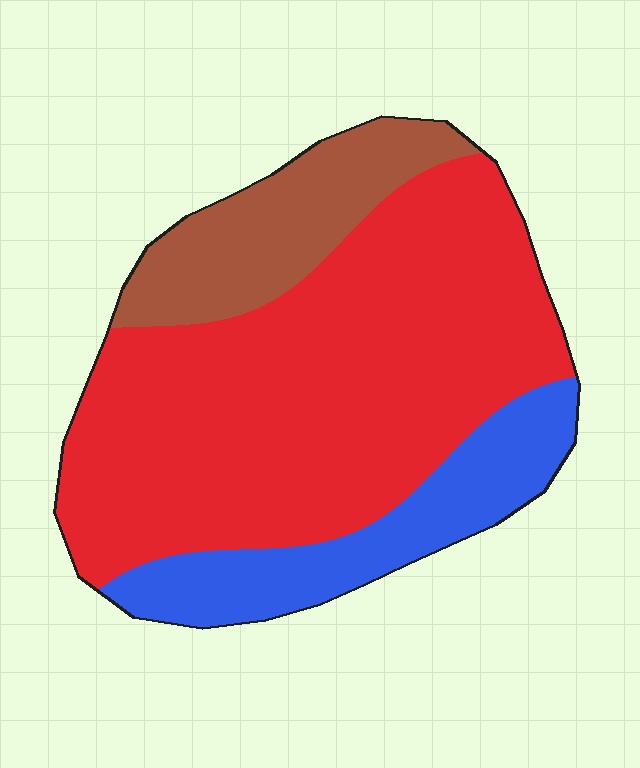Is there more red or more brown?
Red.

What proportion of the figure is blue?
Blue takes up about one fifth (1/5) of the figure.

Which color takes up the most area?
Red, at roughly 65%.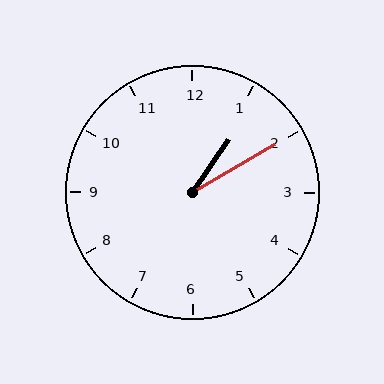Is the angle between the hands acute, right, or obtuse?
It is acute.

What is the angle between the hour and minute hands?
Approximately 25 degrees.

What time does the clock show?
1:10.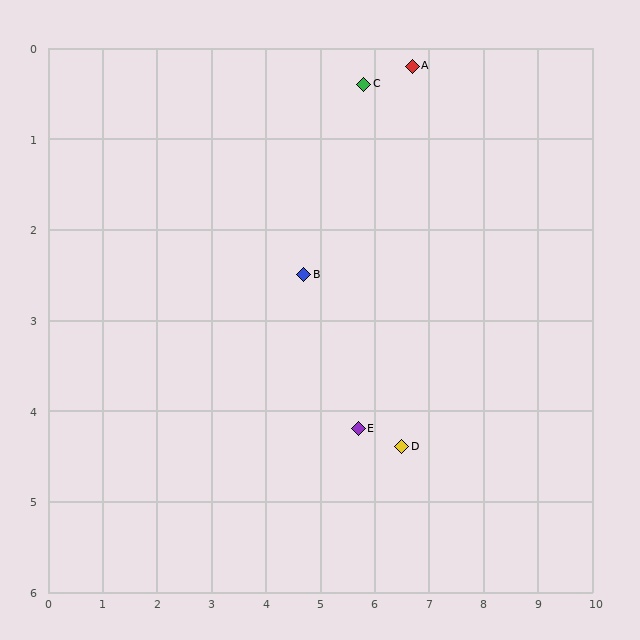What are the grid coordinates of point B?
Point B is at approximately (4.7, 2.5).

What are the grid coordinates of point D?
Point D is at approximately (6.5, 4.4).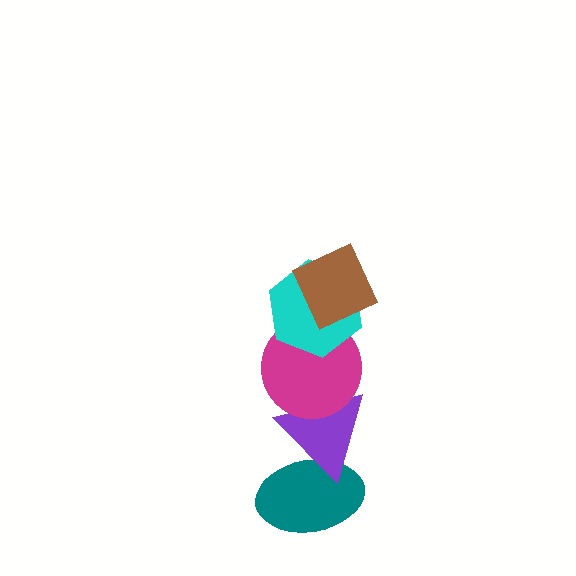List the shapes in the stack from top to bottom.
From top to bottom: the brown diamond, the cyan hexagon, the magenta circle, the purple triangle, the teal ellipse.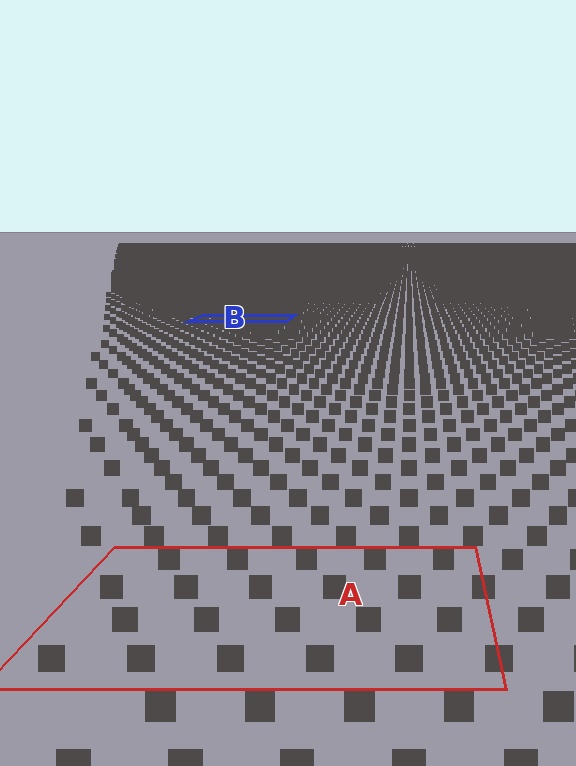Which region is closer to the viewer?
Region A is closer. The texture elements there are larger and more spread out.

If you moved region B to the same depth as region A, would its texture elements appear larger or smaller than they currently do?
They would appear larger. At a closer depth, the same texture elements are projected at a bigger on-screen size.